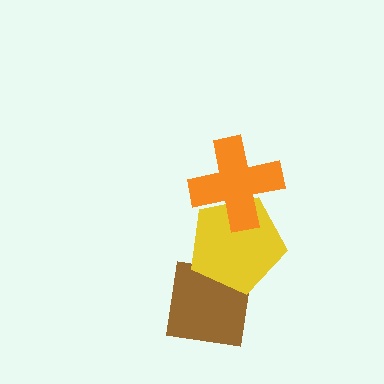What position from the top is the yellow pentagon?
The yellow pentagon is 2nd from the top.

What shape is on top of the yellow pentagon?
The orange cross is on top of the yellow pentagon.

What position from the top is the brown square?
The brown square is 3rd from the top.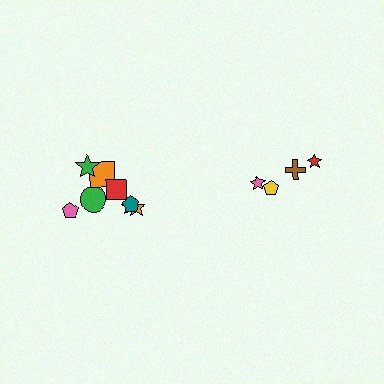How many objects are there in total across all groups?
There are 12 objects.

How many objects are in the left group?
There are 8 objects.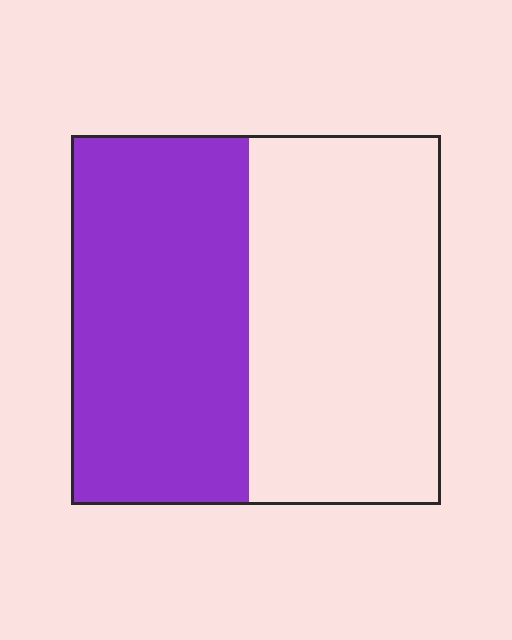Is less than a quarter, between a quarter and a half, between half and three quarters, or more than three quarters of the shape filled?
Between a quarter and a half.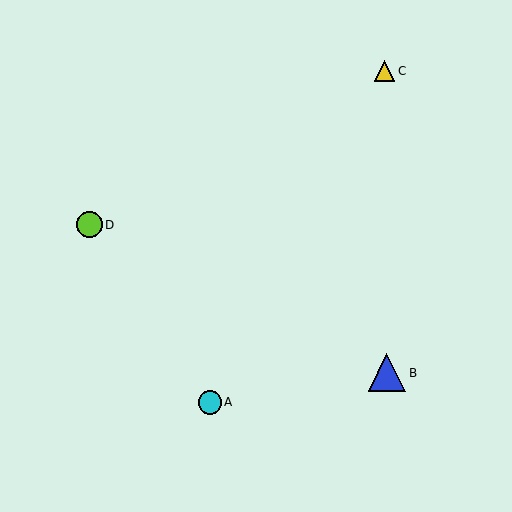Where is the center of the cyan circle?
The center of the cyan circle is at (210, 402).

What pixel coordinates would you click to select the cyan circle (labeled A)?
Click at (210, 402) to select the cyan circle A.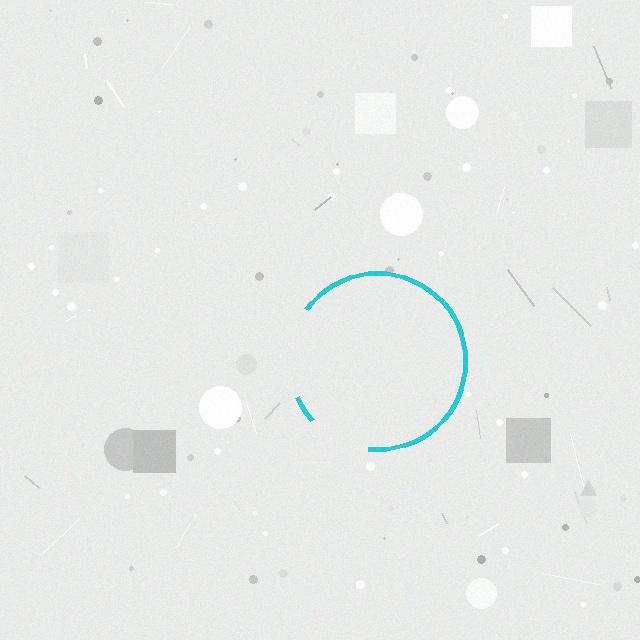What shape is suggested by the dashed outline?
The dashed outline suggests a circle.